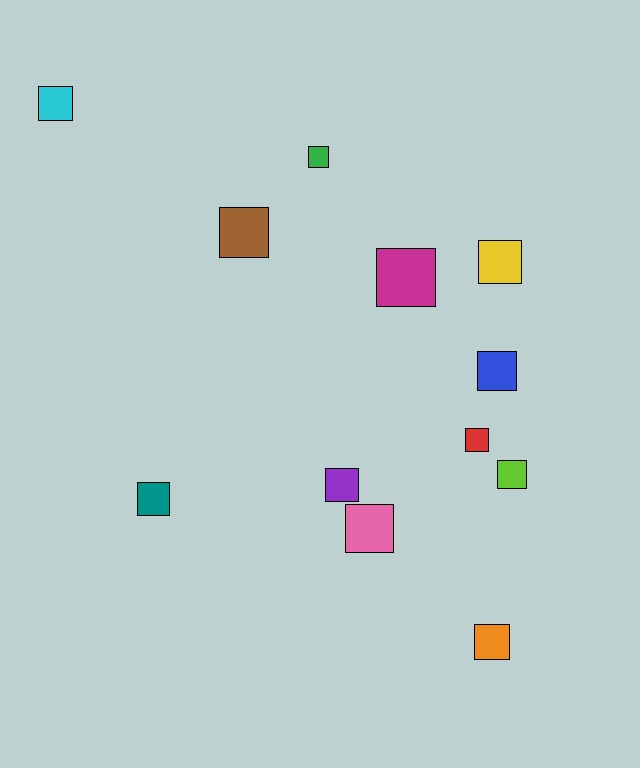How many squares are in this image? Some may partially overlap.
There are 12 squares.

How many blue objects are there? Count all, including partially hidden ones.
There is 1 blue object.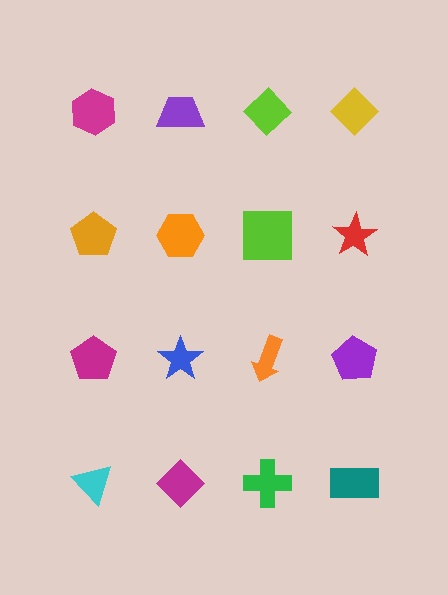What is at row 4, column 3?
A green cross.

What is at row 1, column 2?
A purple trapezoid.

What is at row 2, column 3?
A lime square.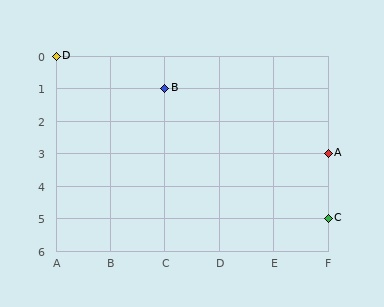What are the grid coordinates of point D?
Point D is at grid coordinates (A, 0).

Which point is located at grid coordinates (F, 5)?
Point C is at (F, 5).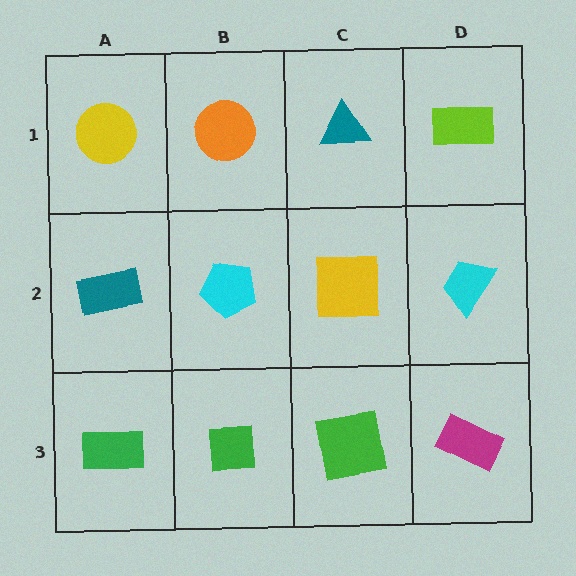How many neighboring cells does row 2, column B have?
4.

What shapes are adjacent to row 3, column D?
A cyan trapezoid (row 2, column D), a green square (row 3, column C).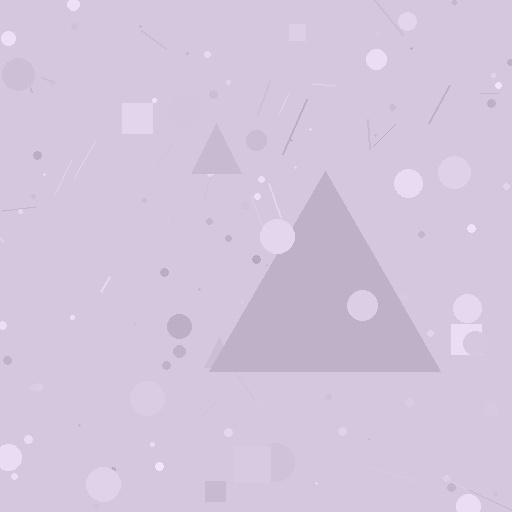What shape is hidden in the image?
A triangle is hidden in the image.